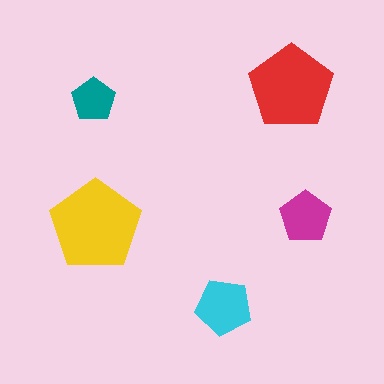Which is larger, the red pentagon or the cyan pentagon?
The red one.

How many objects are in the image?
There are 5 objects in the image.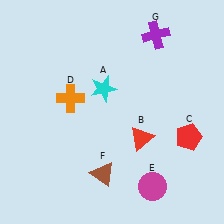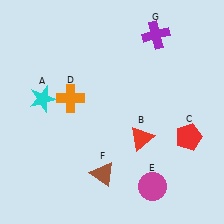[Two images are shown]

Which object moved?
The cyan star (A) moved left.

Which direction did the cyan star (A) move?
The cyan star (A) moved left.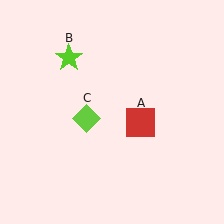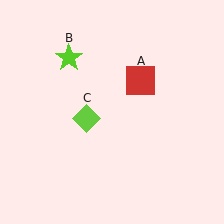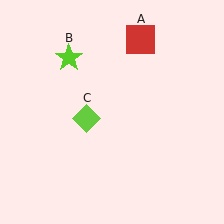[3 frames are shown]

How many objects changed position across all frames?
1 object changed position: red square (object A).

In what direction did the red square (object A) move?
The red square (object A) moved up.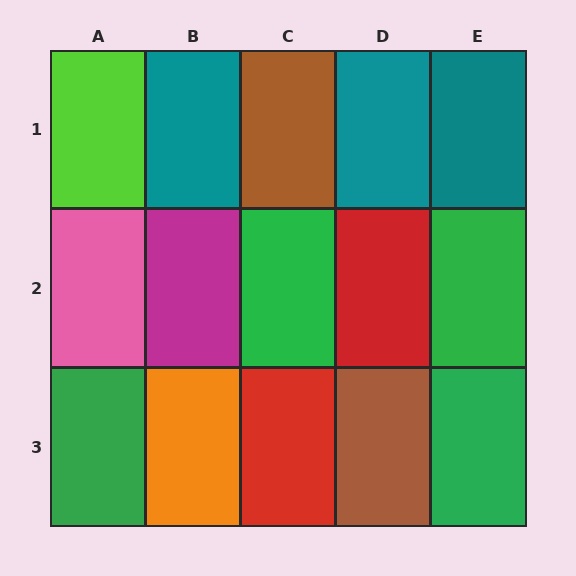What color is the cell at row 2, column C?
Green.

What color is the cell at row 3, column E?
Green.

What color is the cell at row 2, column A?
Pink.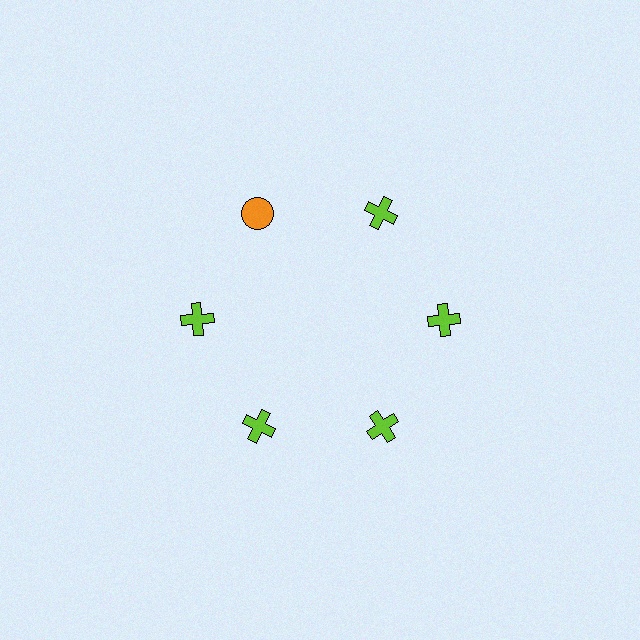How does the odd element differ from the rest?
It differs in both color (orange instead of lime) and shape (circle instead of cross).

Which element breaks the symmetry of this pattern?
The orange circle at roughly the 11 o'clock position breaks the symmetry. All other shapes are lime crosses.